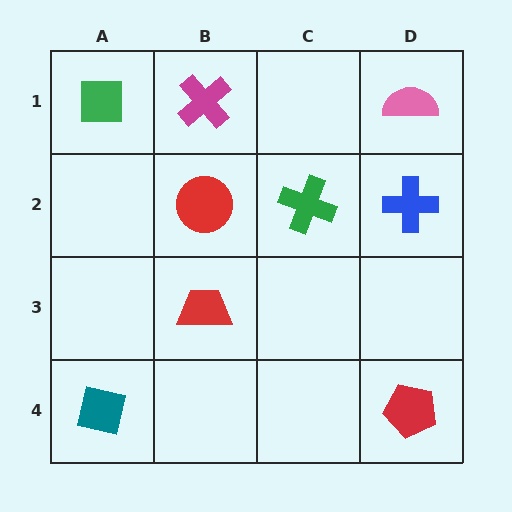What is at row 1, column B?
A magenta cross.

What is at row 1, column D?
A pink semicircle.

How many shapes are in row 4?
2 shapes.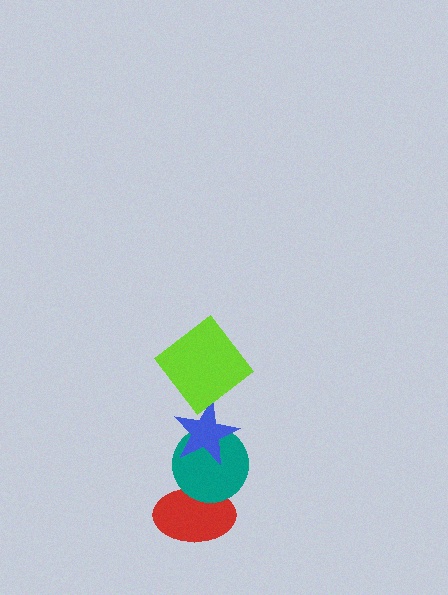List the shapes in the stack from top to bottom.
From top to bottom: the lime diamond, the blue star, the teal circle, the red ellipse.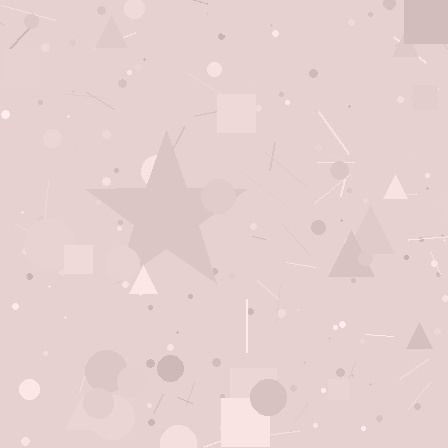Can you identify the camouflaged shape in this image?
The camouflaged shape is a star.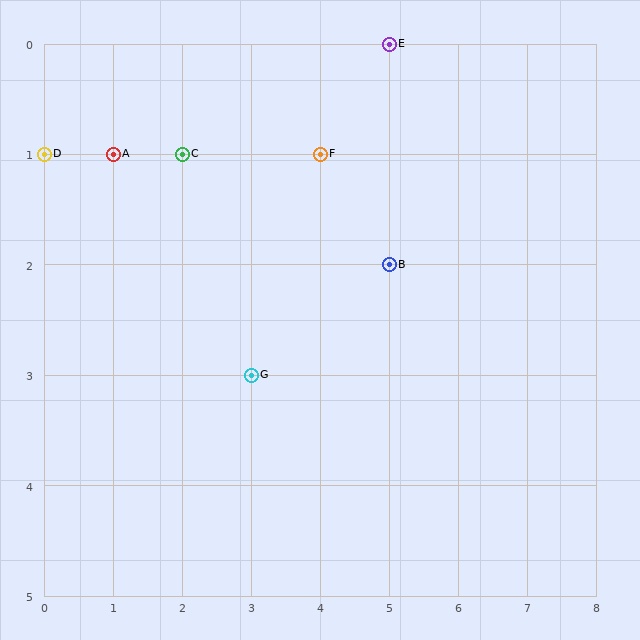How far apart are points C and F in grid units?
Points C and F are 2 columns apart.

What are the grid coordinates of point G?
Point G is at grid coordinates (3, 3).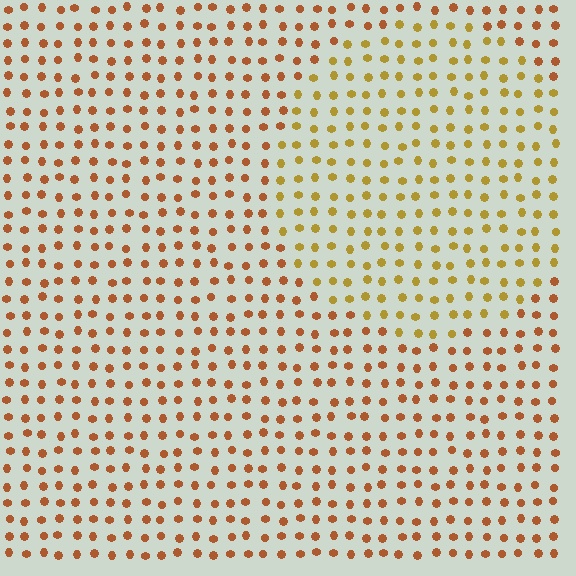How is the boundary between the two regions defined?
The boundary is defined purely by a slight shift in hue (about 29 degrees). Spacing, size, and orientation are identical on both sides.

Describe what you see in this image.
The image is filled with small brown elements in a uniform arrangement. A circle-shaped region is visible where the elements are tinted to a slightly different hue, forming a subtle color boundary.